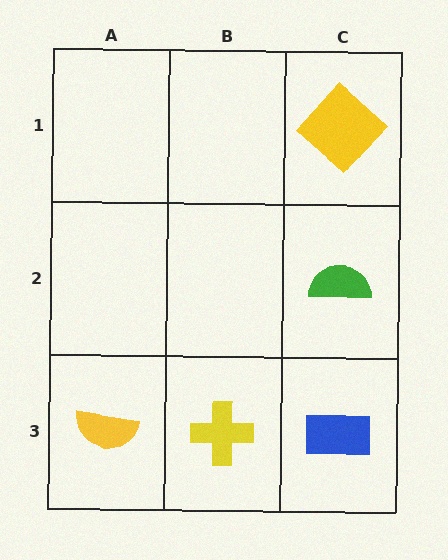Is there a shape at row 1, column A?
No, that cell is empty.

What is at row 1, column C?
A yellow diamond.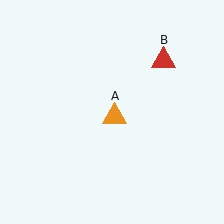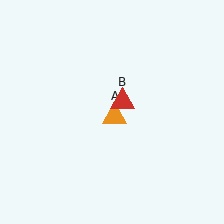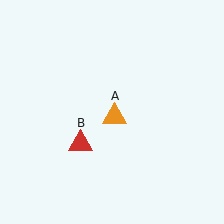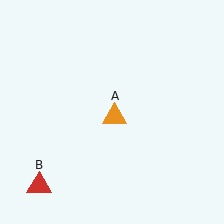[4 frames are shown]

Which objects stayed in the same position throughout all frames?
Orange triangle (object A) remained stationary.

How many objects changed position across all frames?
1 object changed position: red triangle (object B).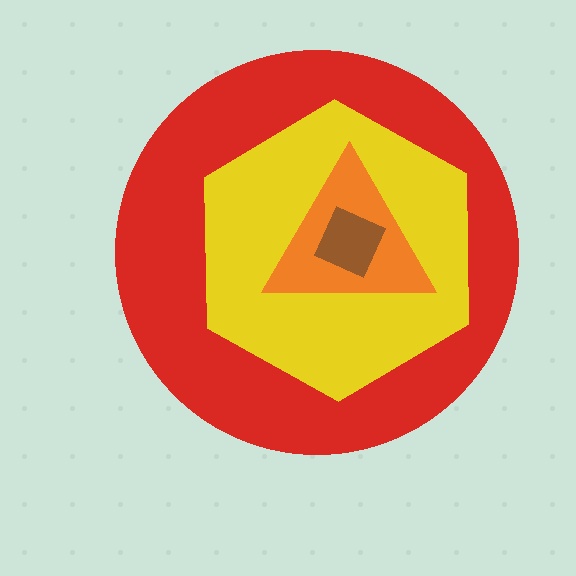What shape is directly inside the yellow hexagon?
The orange triangle.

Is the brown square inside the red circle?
Yes.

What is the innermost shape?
The brown square.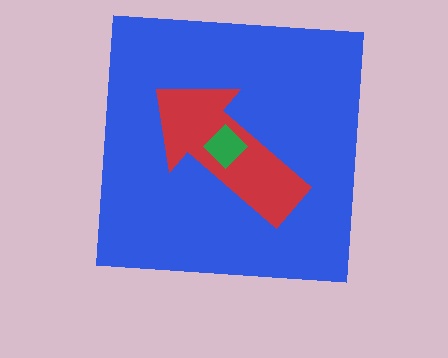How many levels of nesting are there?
3.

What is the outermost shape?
The blue square.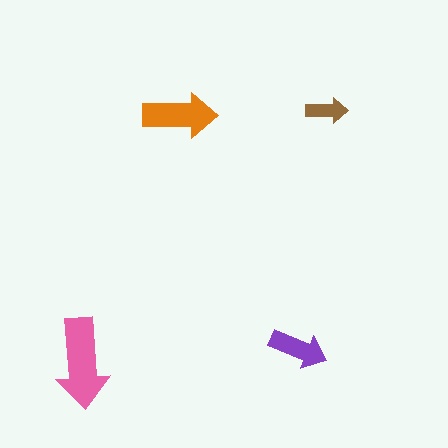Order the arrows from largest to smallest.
the pink one, the orange one, the purple one, the brown one.